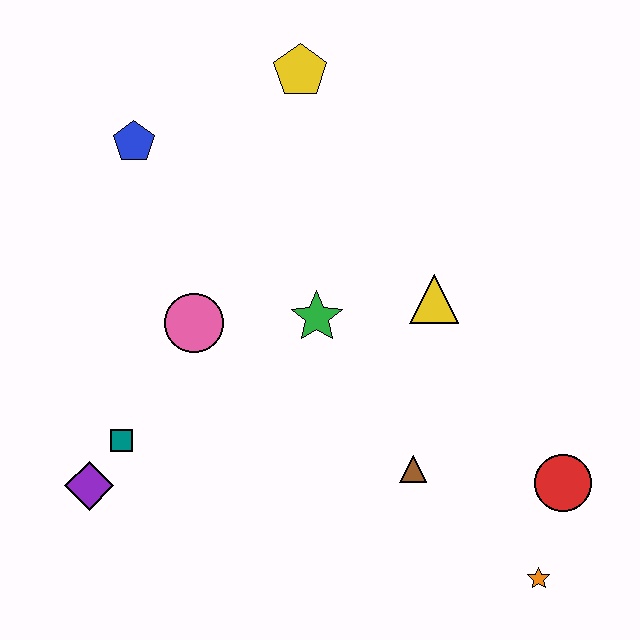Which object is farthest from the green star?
The orange star is farthest from the green star.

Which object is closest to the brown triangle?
The red circle is closest to the brown triangle.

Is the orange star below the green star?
Yes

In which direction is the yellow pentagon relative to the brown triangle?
The yellow pentagon is above the brown triangle.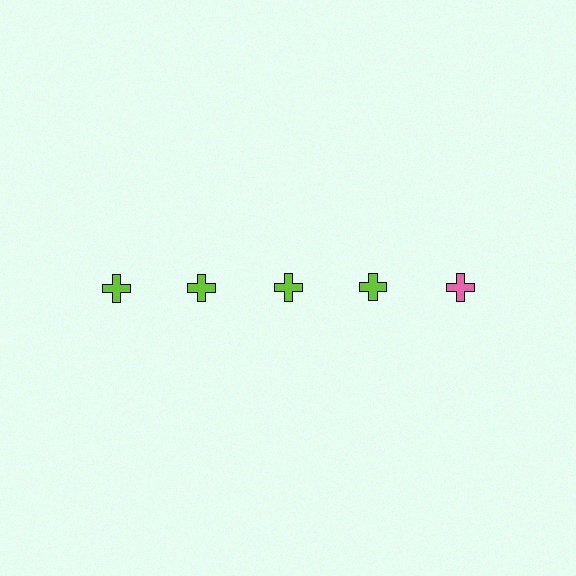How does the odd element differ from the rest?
It has a different color: pink instead of lime.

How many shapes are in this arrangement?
There are 5 shapes arranged in a grid pattern.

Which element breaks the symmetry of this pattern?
The pink cross in the top row, rightmost column breaks the symmetry. All other shapes are lime crosses.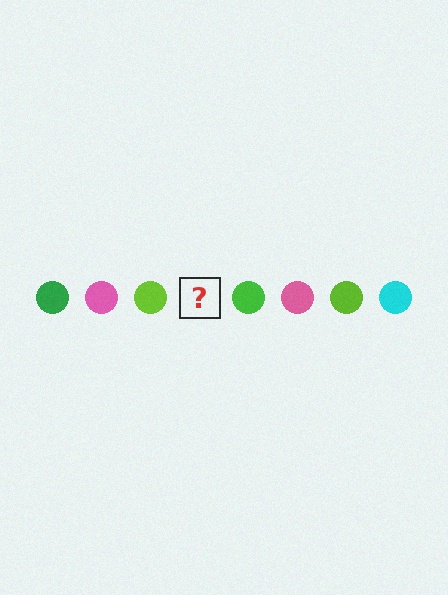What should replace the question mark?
The question mark should be replaced with a cyan circle.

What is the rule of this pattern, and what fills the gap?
The rule is that the pattern cycles through green, pink, lime, cyan circles. The gap should be filled with a cyan circle.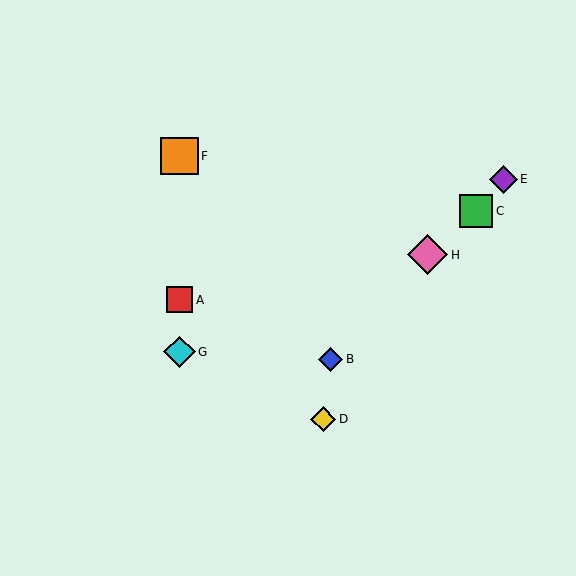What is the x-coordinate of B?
Object B is at x≈331.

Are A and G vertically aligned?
Yes, both are at x≈179.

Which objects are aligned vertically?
Objects A, F, G are aligned vertically.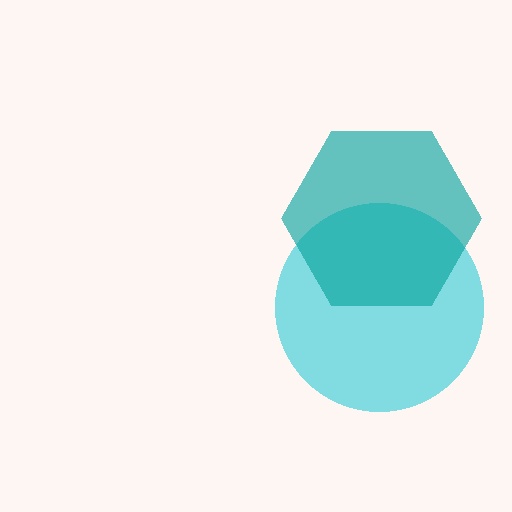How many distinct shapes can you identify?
There are 2 distinct shapes: a cyan circle, a teal hexagon.